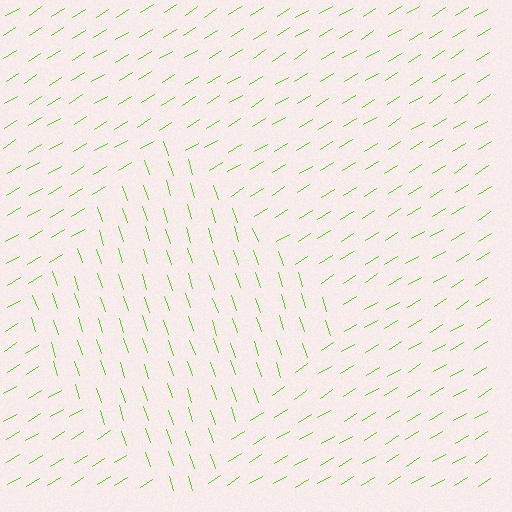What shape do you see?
I see a diamond.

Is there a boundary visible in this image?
Yes, there is a texture boundary formed by a change in line orientation.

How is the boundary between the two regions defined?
The boundary is defined purely by a change in line orientation (approximately 77 degrees difference). All lines are the same color and thickness.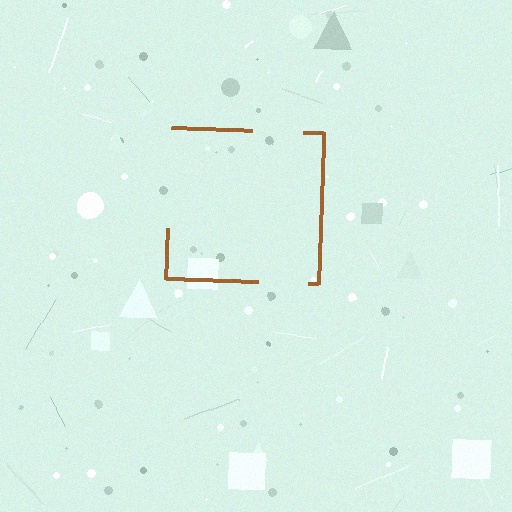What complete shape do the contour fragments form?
The contour fragments form a square.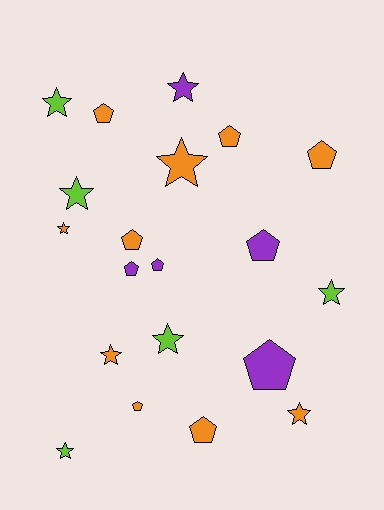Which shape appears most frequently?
Star, with 10 objects.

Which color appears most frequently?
Orange, with 10 objects.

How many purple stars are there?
There is 1 purple star.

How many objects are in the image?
There are 20 objects.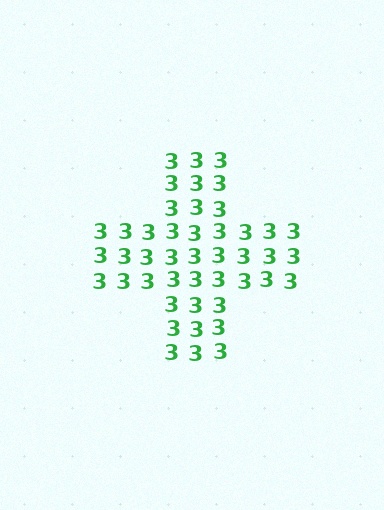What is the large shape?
The large shape is a cross.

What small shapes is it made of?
It is made of small digit 3's.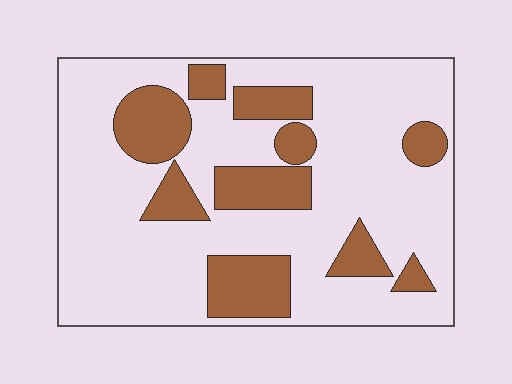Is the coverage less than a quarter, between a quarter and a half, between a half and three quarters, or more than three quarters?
Between a quarter and a half.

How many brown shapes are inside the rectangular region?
10.